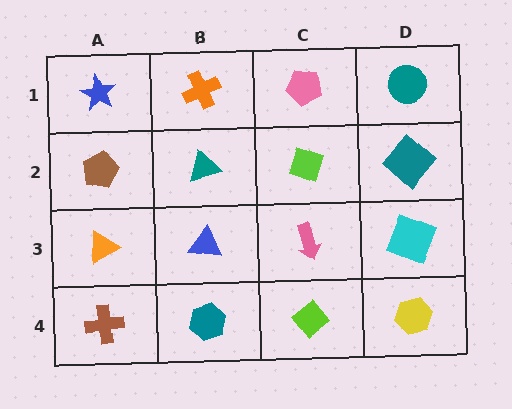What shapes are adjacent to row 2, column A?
A blue star (row 1, column A), an orange triangle (row 3, column A), a teal triangle (row 2, column B).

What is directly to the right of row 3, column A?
A blue triangle.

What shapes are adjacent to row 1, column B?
A teal triangle (row 2, column B), a blue star (row 1, column A), a pink pentagon (row 1, column C).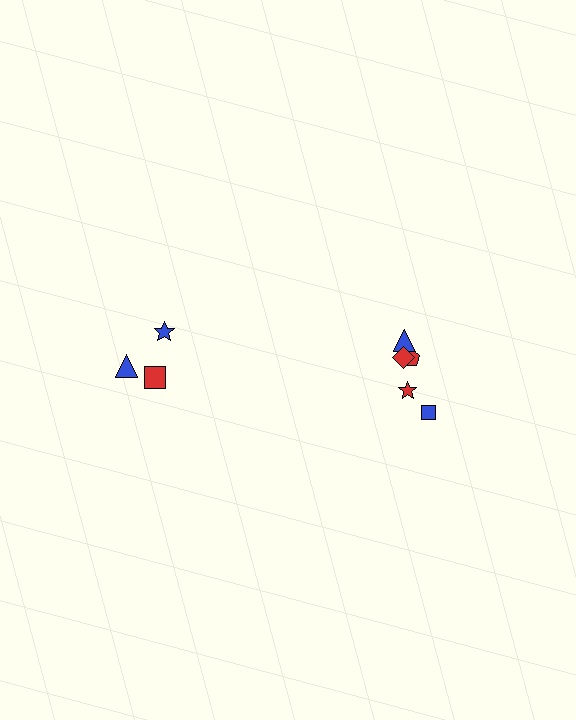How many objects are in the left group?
There are 3 objects.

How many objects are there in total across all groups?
There are 8 objects.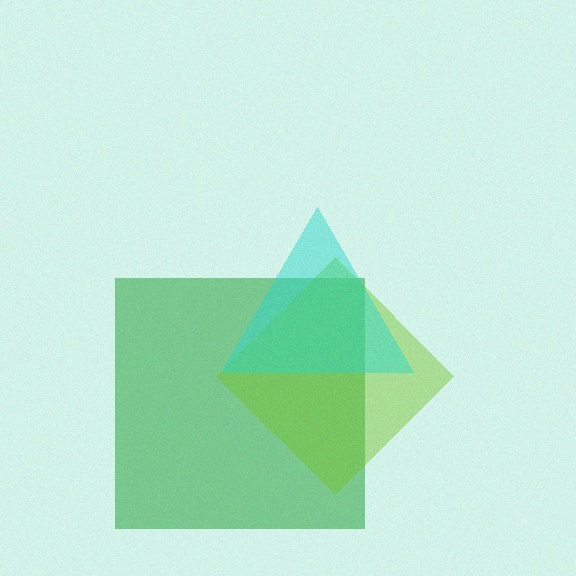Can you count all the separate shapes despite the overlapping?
Yes, there are 3 separate shapes.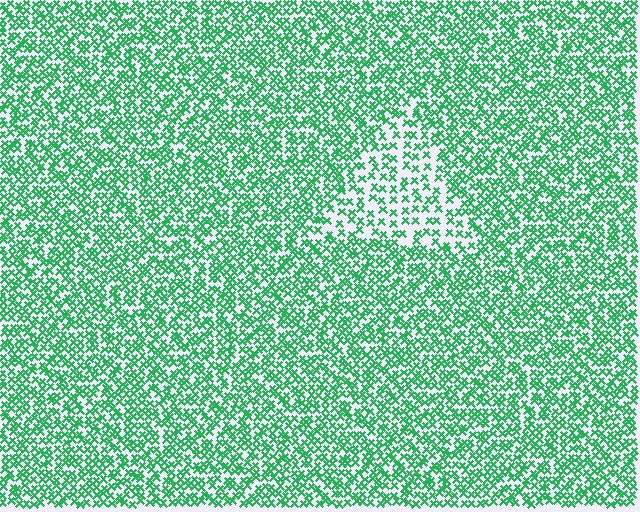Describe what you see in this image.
The image contains small green elements arranged at two different densities. A triangle-shaped region is visible where the elements are less densely packed than the surrounding area.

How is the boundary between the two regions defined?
The boundary is defined by a change in element density (approximately 2.0x ratio). All elements are the same color, size, and shape.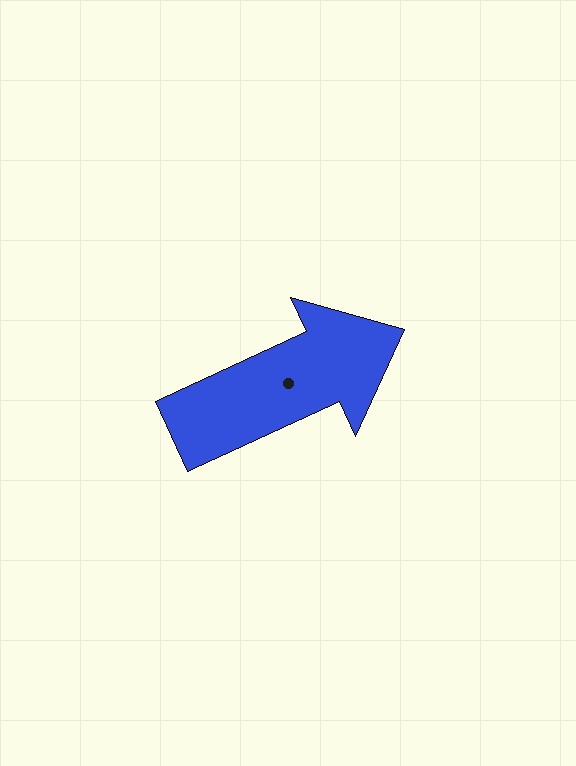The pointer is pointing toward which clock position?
Roughly 2 o'clock.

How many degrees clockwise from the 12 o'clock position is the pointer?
Approximately 65 degrees.